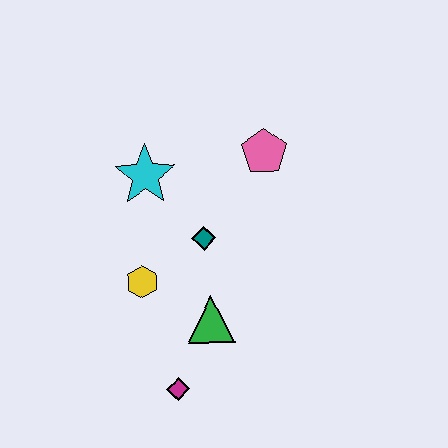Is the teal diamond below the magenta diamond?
No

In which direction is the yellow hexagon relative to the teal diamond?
The yellow hexagon is to the left of the teal diamond.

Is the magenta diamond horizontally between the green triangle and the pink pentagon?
No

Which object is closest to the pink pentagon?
The teal diamond is closest to the pink pentagon.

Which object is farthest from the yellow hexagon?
The pink pentagon is farthest from the yellow hexagon.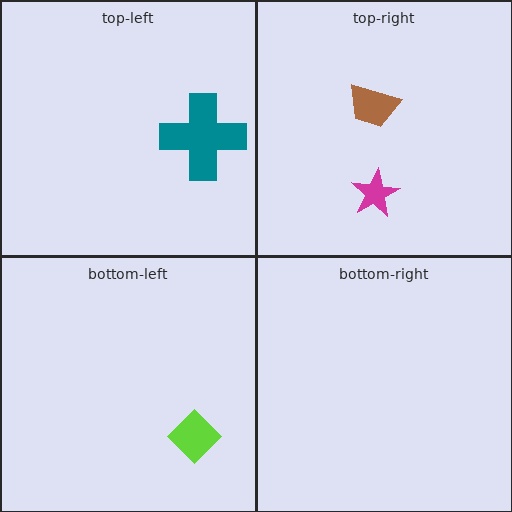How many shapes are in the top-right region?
2.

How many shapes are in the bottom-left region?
1.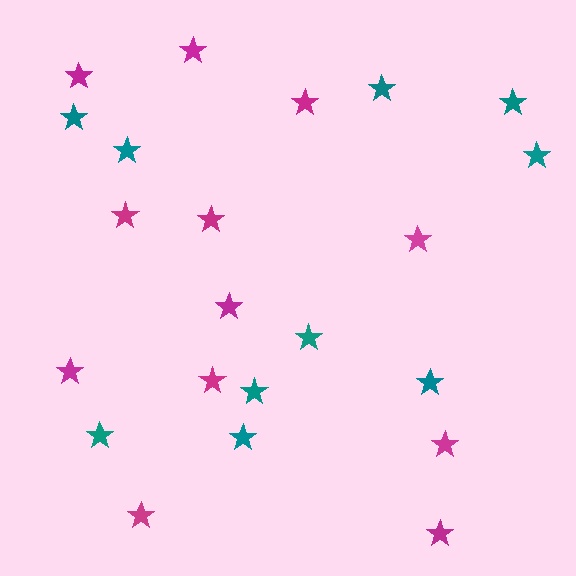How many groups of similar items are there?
There are 2 groups: one group of magenta stars (12) and one group of teal stars (10).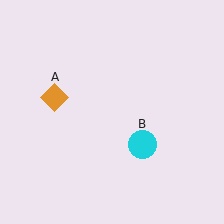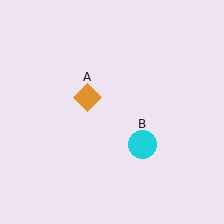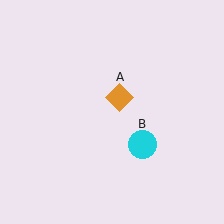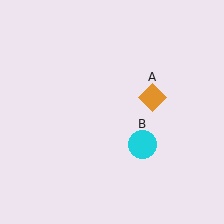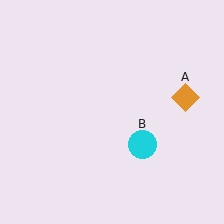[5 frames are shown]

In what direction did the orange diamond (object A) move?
The orange diamond (object A) moved right.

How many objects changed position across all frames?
1 object changed position: orange diamond (object A).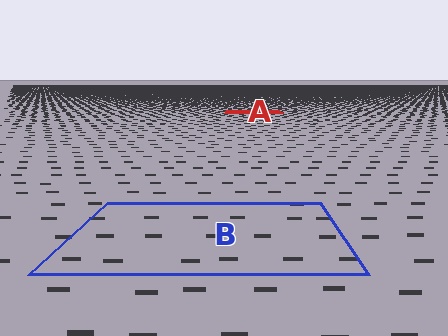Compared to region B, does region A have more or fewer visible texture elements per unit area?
Region A has more texture elements per unit area — they are packed more densely because it is farther away.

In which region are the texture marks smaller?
The texture marks are smaller in region A, because it is farther away.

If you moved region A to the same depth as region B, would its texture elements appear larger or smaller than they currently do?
They would appear larger. At a closer depth, the same texture elements are projected at a bigger on-screen size.